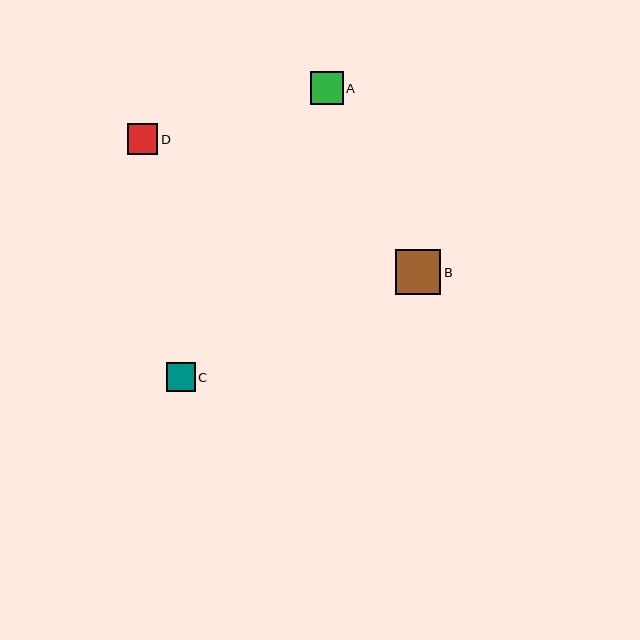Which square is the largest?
Square B is the largest with a size of approximately 45 pixels.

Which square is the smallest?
Square C is the smallest with a size of approximately 29 pixels.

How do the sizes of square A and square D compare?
Square A and square D are approximately the same size.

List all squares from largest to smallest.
From largest to smallest: B, A, D, C.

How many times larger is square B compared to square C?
Square B is approximately 1.6 times the size of square C.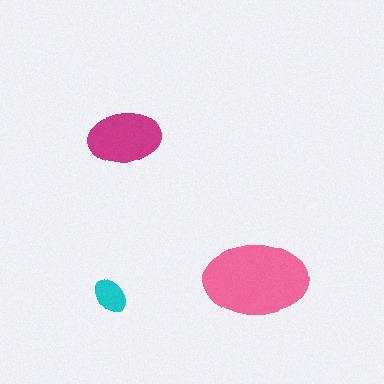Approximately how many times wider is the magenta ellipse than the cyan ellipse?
About 2 times wider.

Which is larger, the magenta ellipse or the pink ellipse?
The pink one.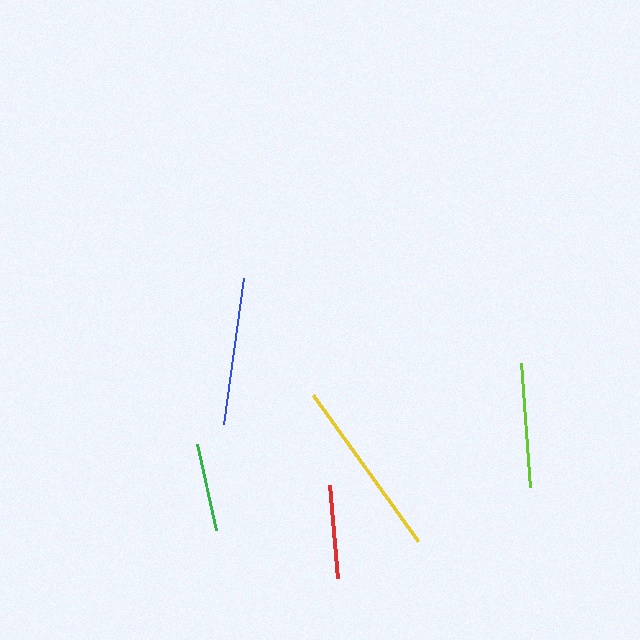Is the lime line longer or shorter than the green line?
The lime line is longer than the green line.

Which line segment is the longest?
The yellow line is the longest at approximately 180 pixels.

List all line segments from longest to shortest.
From longest to shortest: yellow, blue, lime, red, green.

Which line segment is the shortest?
The green line is the shortest at approximately 89 pixels.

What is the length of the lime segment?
The lime segment is approximately 124 pixels long.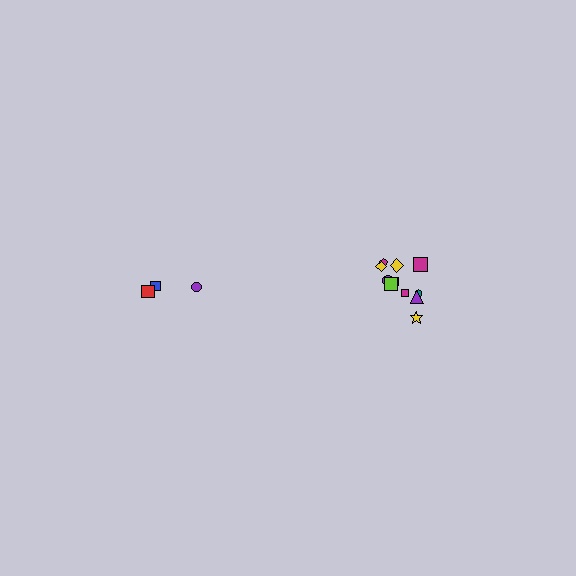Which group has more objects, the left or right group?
The right group.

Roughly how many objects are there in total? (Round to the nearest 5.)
Roughly 15 objects in total.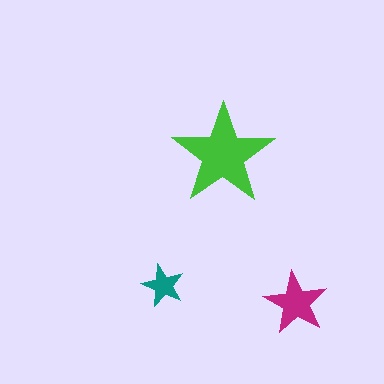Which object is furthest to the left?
The teal star is leftmost.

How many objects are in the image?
There are 3 objects in the image.